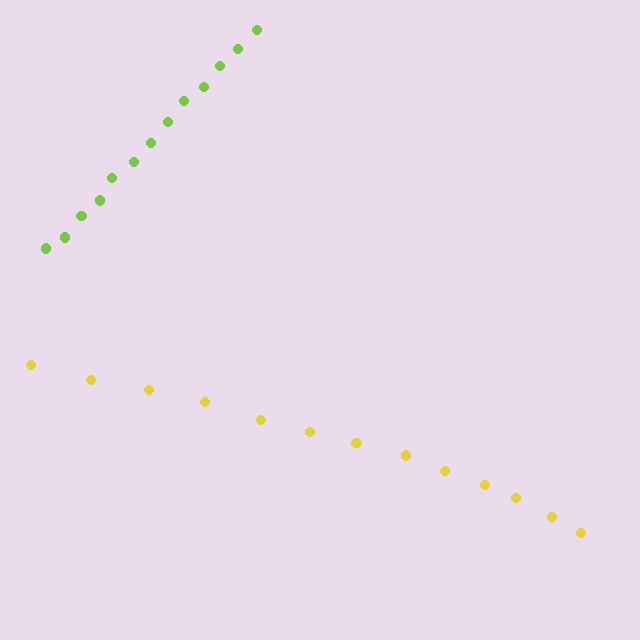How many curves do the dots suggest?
There are 2 distinct paths.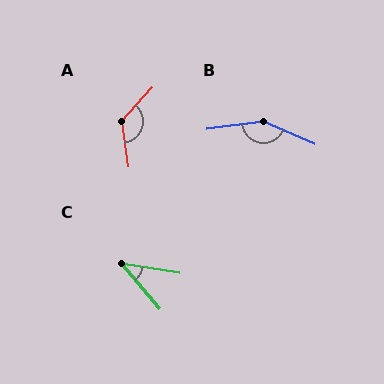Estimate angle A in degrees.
Approximately 130 degrees.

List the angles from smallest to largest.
C (41°), A (130°), B (148°).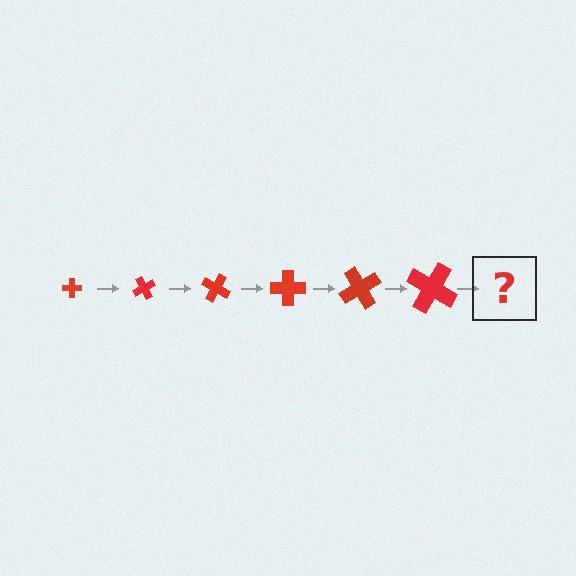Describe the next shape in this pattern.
It should be a cross, larger than the previous one and rotated 360 degrees from the start.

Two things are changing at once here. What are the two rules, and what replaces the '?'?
The two rules are that the cross grows larger each step and it rotates 60 degrees each step. The '?' should be a cross, larger than the previous one and rotated 360 degrees from the start.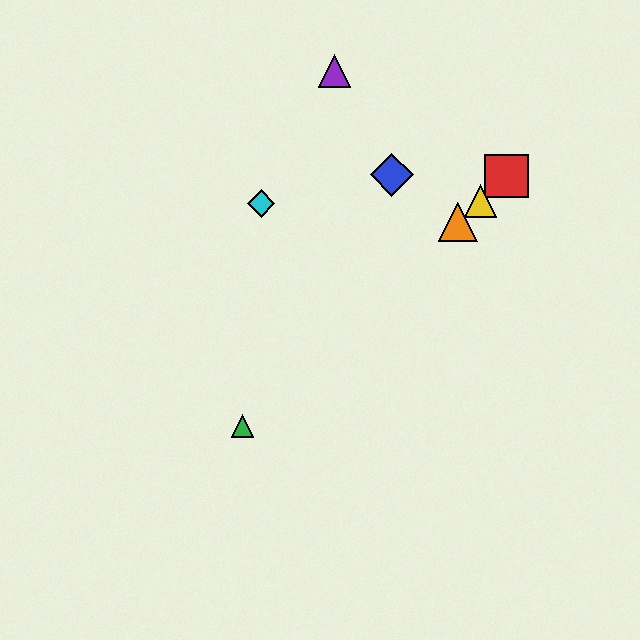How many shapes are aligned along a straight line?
4 shapes (the red square, the green triangle, the yellow triangle, the orange triangle) are aligned along a straight line.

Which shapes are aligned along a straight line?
The red square, the green triangle, the yellow triangle, the orange triangle are aligned along a straight line.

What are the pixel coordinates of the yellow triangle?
The yellow triangle is at (481, 201).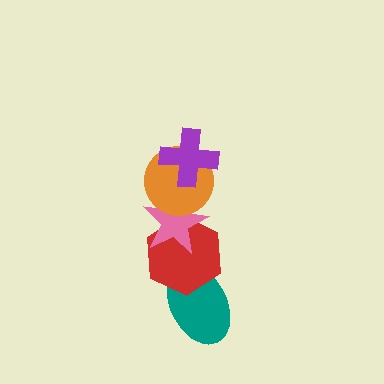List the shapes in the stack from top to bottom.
From top to bottom: the purple cross, the orange circle, the pink star, the red hexagon, the teal ellipse.